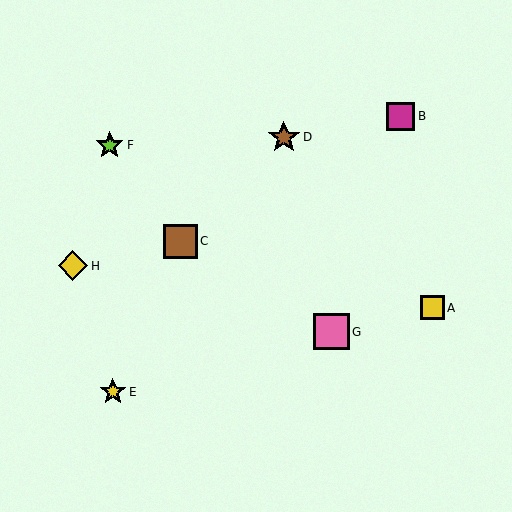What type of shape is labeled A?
Shape A is a yellow square.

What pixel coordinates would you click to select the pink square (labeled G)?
Click at (331, 332) to select the pink square G.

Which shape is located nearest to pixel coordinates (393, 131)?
The magenta square (labeled B) at (401, 116) is nearest to that location.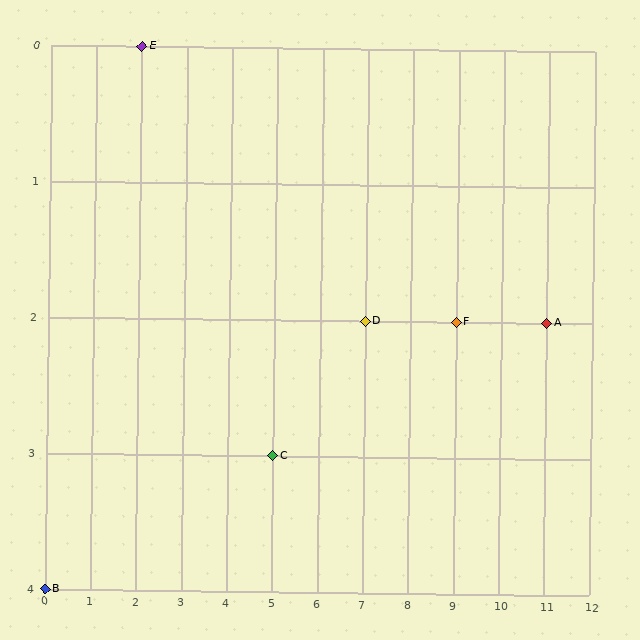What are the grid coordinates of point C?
Point C is at grid coordinates (5, 3).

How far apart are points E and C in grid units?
Points E and C are 3 columns and 3 rows apart (about 4.2 grid units diagonally).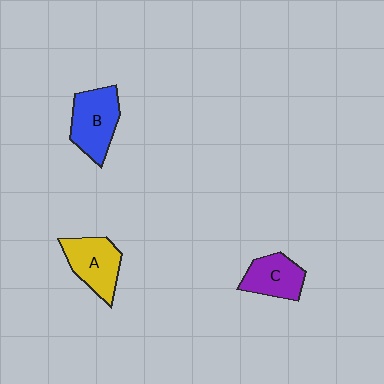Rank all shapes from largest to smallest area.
From largest to smallest: B (blue), A (yellow), C (purple).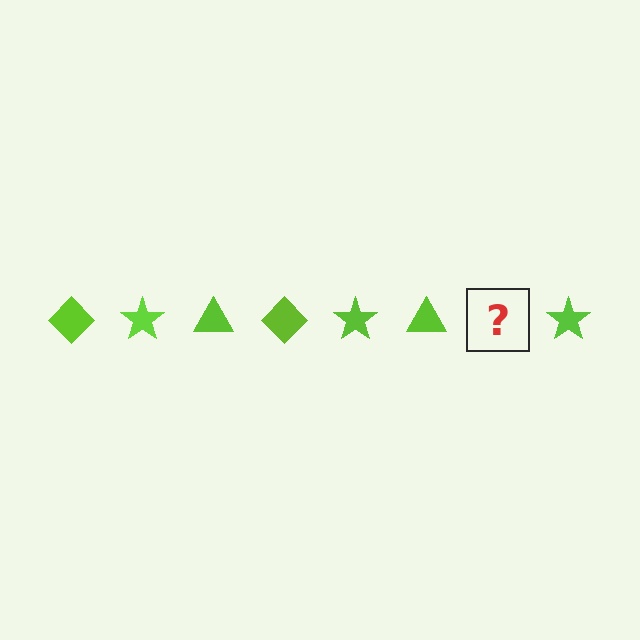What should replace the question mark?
The question mark should be replaced with a lime diamond.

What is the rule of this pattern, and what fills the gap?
The rule is that the pattern cycles through diamond, star, triangle shapes in lime. The gap should be filled with a lime diamond.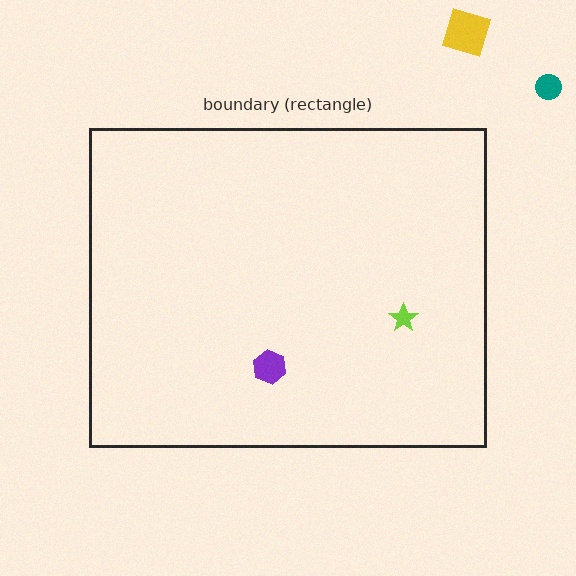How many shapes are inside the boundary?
2 inside, 2 outside.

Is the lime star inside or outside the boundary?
Inside.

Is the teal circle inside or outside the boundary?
Outside.